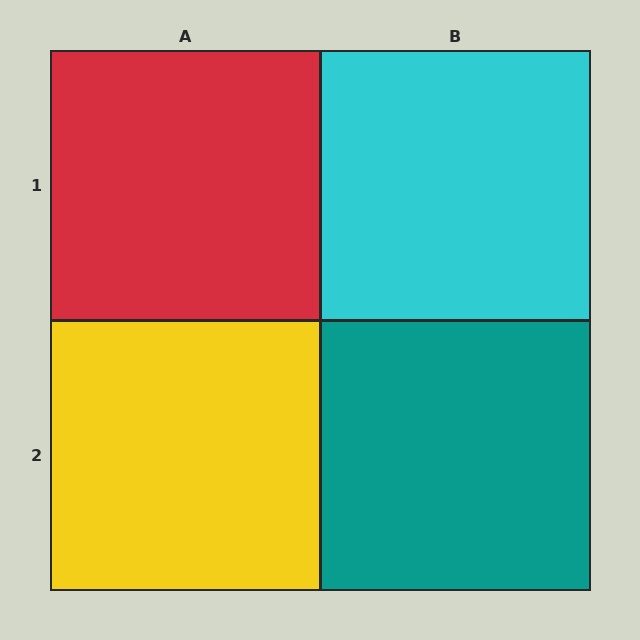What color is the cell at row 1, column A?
Red.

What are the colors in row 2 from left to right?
Yellow, teal.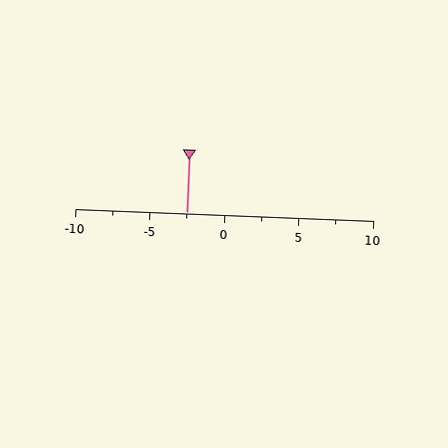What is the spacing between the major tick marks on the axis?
The major ticks are spaced 5 apart.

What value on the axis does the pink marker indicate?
The marker indicates approximately -2.5.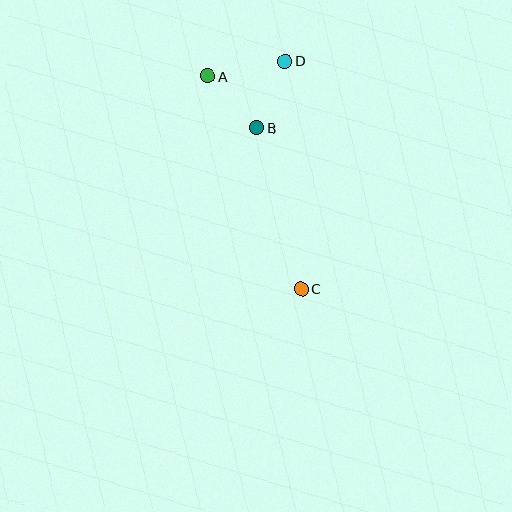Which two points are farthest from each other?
Points A and C are farthest from each other.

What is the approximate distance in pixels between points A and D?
The distance between A and D is approximately 79 pixels.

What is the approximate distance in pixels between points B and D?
The distance between B and D is approximately 72 pixels.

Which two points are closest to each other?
Points A and B are closest to each other.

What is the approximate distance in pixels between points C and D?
The distance between C and D is approximately 228 pixels.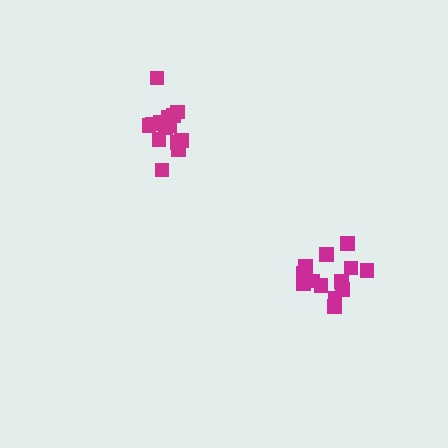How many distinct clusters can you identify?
There are 2 distinct clusters.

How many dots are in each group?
Group 1: 13 dots, Group 2: 14 dots (27 total).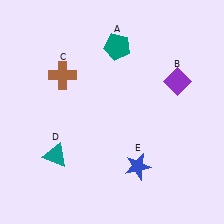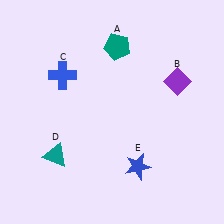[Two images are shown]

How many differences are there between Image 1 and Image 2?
There is 1 difference between the two images.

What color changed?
The cross (C) changed from brown in Image 1 to blue in Image 2.